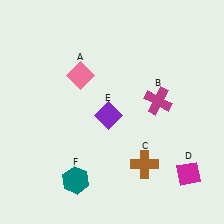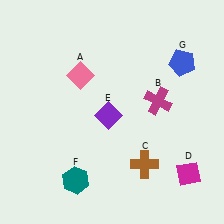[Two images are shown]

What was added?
A blue pentagon (G) was added in Image 2.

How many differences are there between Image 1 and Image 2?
There is 1 difference between the two images.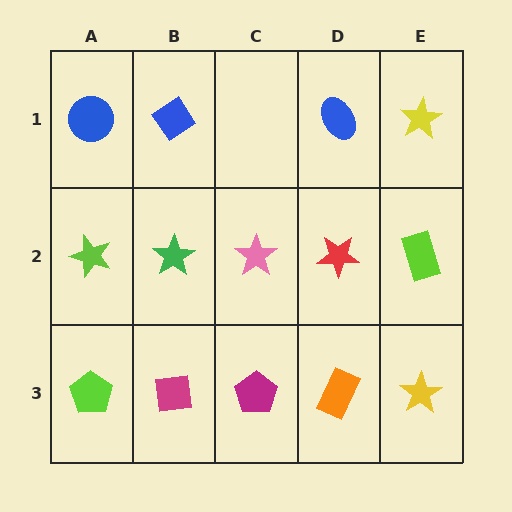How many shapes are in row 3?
5 shapes.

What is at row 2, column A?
A lime star.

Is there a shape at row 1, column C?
No, that cell is empty.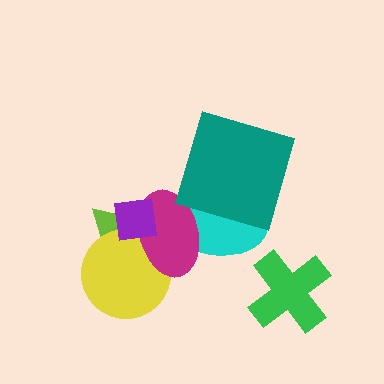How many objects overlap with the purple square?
3 objects overlap with the purple square.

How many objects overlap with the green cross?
0 objects overlap with the green cross.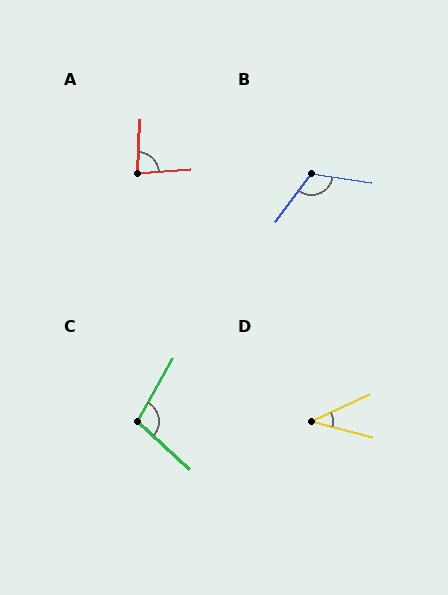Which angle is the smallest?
D, at approximately 39 degrees.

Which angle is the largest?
B, at approximately 118 degrees.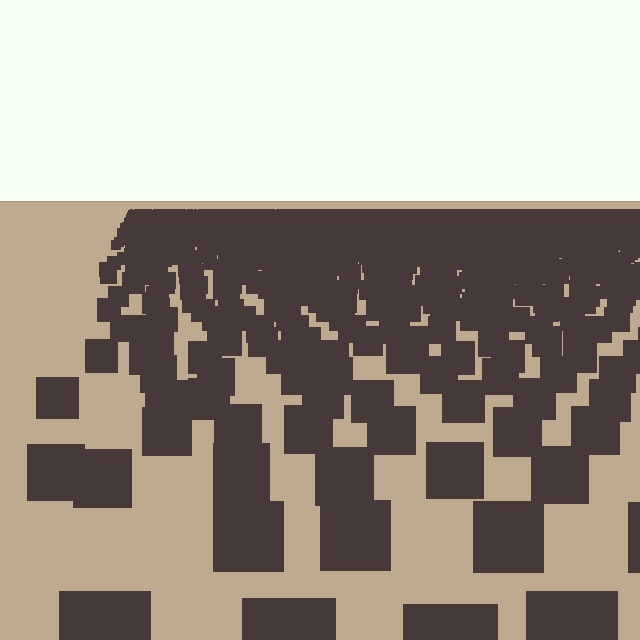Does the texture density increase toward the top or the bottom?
Density increases toward the top.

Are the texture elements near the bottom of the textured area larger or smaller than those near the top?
Larger. Near the bottom, elements are closer to the viewer and appear at a bigger on-screen size.